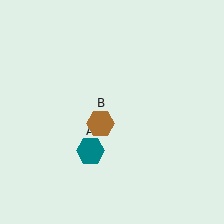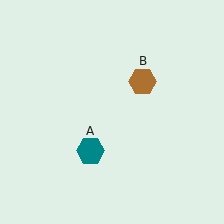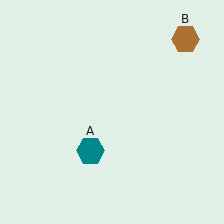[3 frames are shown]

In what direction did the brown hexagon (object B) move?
The brown hexagon (object B) moved up and to the right.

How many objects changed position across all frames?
1 object changed position: brown hexagon (object B).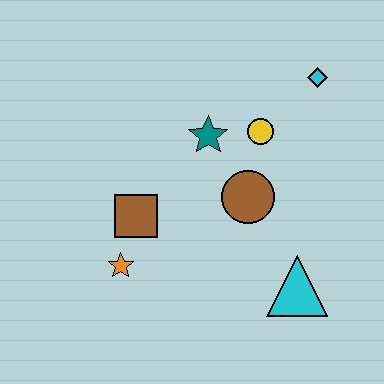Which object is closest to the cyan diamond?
The yellow circle is closest to the cyan diamond.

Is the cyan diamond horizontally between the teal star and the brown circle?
No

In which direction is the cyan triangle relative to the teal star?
The cyan triangle is below the teal star.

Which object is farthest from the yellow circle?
The orange star is farthest from the yellow circle.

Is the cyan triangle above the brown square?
No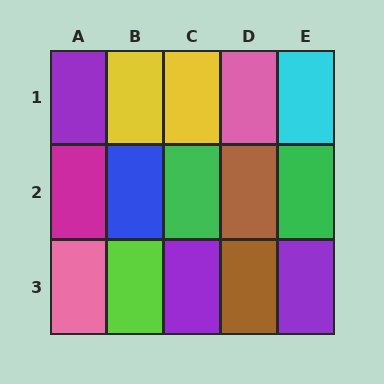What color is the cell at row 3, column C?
Purple.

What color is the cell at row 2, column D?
Brown.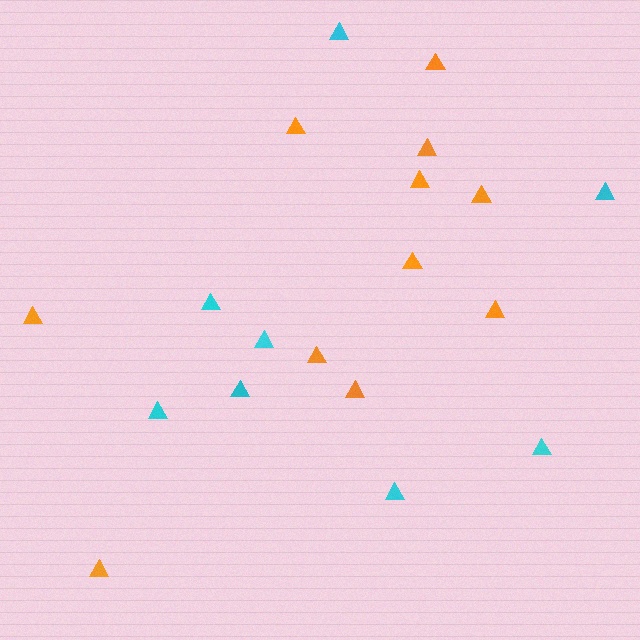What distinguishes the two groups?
There are 2 groups: one group of cyan triangles (8) and one group of orange triangles (11).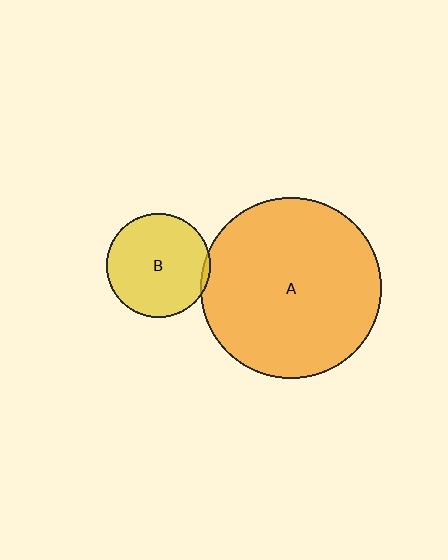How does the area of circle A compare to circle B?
Approximately 3.0 times.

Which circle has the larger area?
Circle A (orange).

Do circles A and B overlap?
Yes.